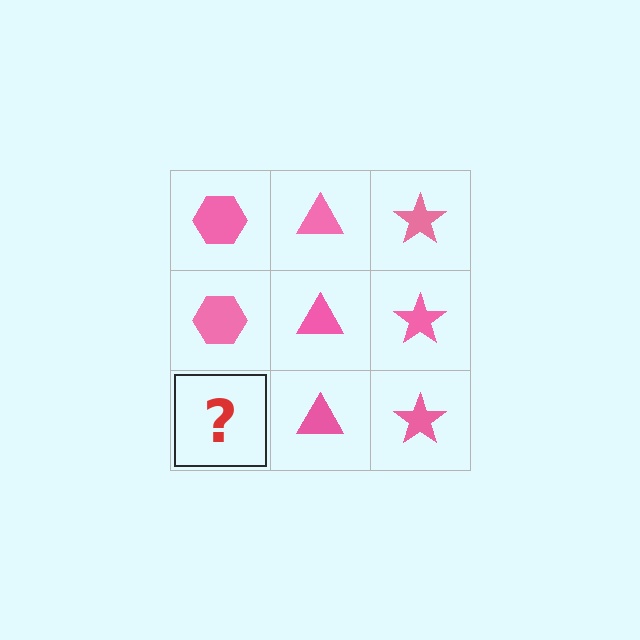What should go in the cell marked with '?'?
The missing cell should contain a pink hexagon.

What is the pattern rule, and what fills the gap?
The rule is that each column has a consistent shape. The gap should be filled with a pink hexagon.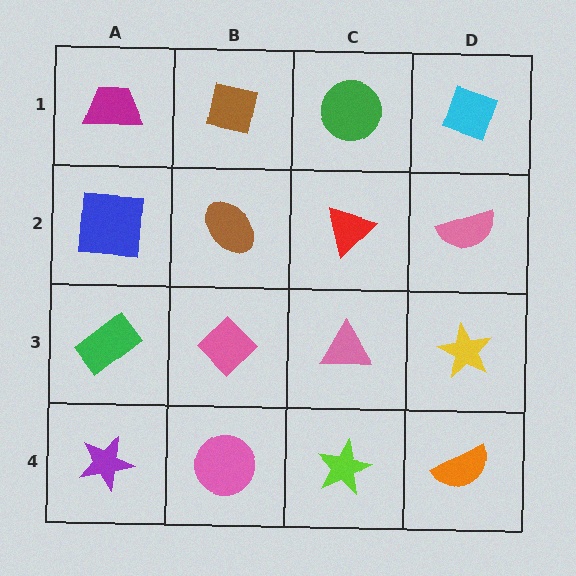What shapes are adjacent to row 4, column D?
A yellow star (row 3, column D), a lime star (row 4, column C).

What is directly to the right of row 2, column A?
A brown ellipse.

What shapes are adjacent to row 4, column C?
A pink triangle (row 3, column C), a pink circle (row 4, column B), an orange semicircle (row 4, column D).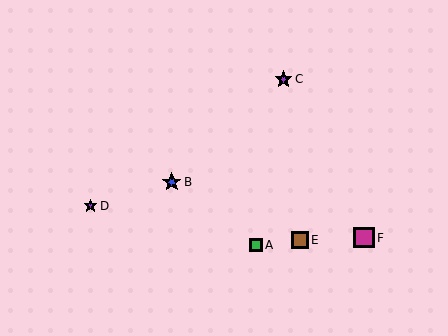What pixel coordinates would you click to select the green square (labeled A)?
Click at (256, 245) to select the green square A.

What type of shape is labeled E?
Shape E is a brown square.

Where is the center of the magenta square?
The center of the magenta square is at (364, 238).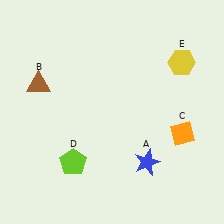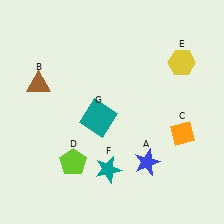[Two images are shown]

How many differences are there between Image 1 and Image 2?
There are 2 differences between the two images.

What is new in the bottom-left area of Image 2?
A teal square (G) was added in the bottom-left area of Image 2.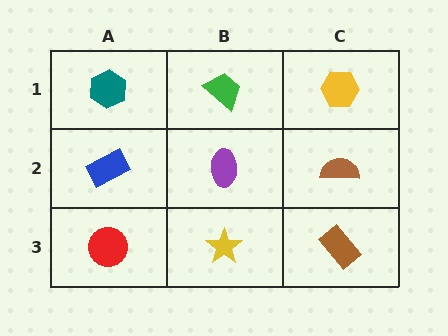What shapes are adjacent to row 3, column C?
A brown semicircle (row 2, column C), a yellow star (row 3, column B).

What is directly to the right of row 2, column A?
A purple ellipse.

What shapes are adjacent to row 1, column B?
A purple ellipse (row 2, column B), a teal hexagon (row 1, column A), a yellow hexagon (row 1, column C).